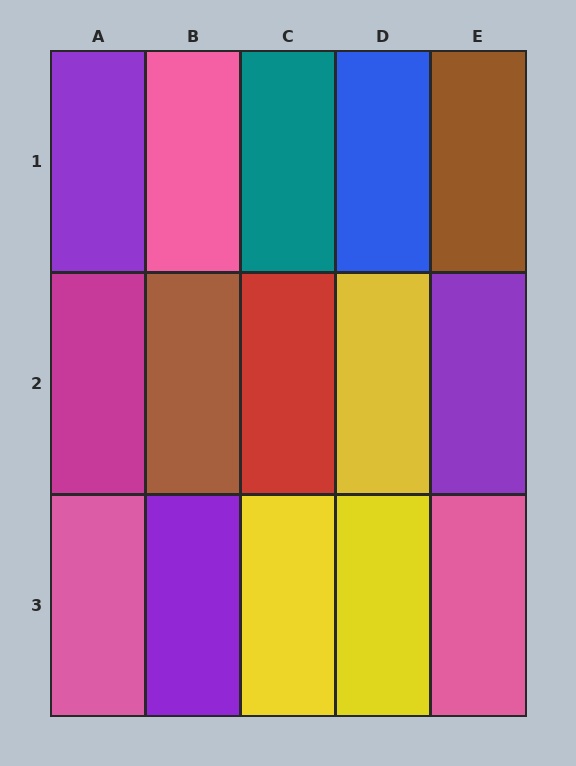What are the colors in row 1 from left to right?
Purple, pink, teal, blue, brown.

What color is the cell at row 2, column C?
Red.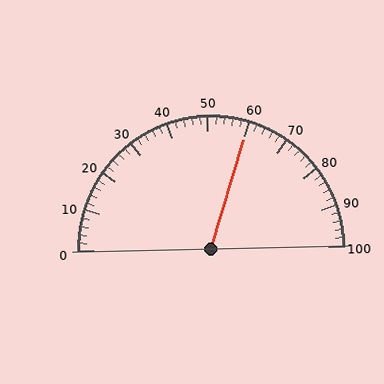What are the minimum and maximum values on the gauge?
The gauge ranges from 0 to 100.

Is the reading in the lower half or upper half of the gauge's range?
The reading is in the upper half of the range (0 to 100).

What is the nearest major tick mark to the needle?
The nearest major tick mark is 60.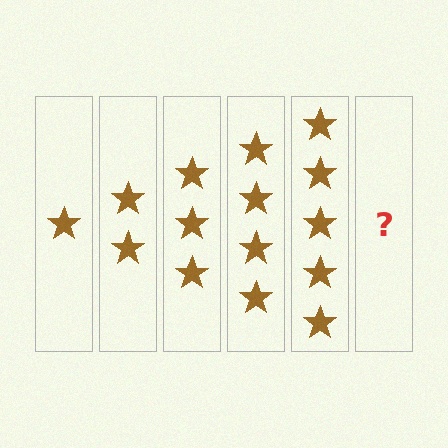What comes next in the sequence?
The next element should be 6 stars.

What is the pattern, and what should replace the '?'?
The pattern is that each step adds one more star. The '?' should be 6 stars.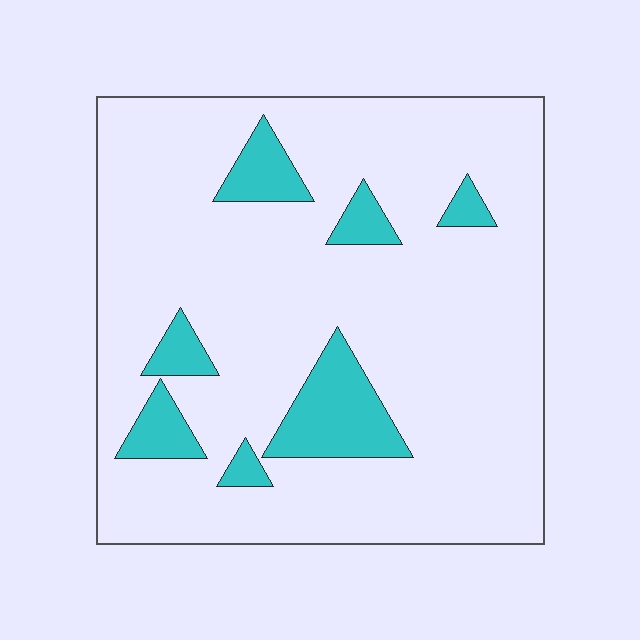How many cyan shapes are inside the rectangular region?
7.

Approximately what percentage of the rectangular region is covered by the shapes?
Approximately 15%.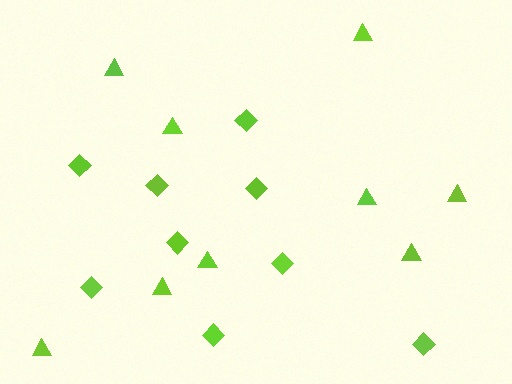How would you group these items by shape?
There are 2 groups: one group of diamonds (9) and one group of triangles (9).